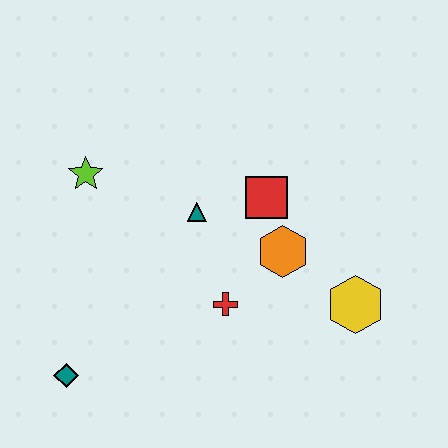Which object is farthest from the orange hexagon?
The teal diamond is farthest from the orange hexagon.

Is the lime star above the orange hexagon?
Yes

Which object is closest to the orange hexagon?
The red square is closest to the orange hexagon.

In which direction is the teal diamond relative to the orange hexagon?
The teal diamond is to the left of the orange hexagon.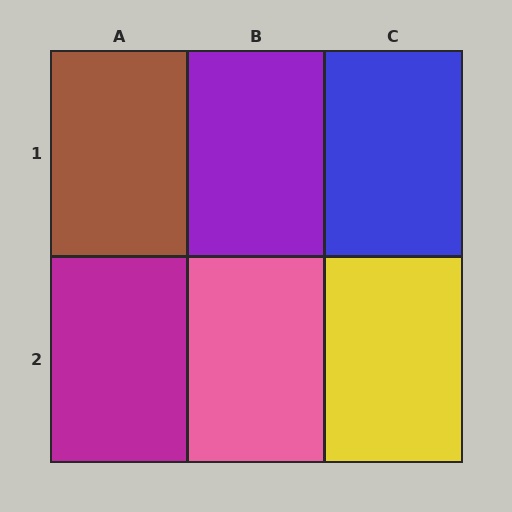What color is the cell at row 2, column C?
Yellow.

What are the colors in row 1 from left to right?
Brown, purple, blue.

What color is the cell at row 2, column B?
Pink.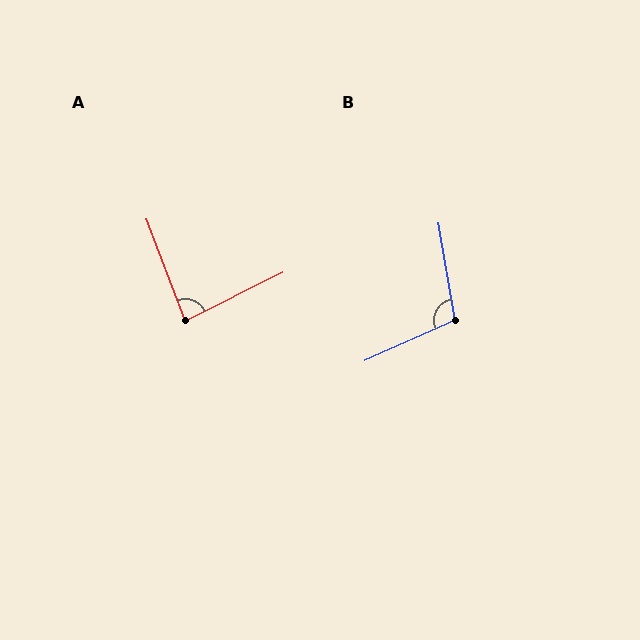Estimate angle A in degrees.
Approximately 84 degrees.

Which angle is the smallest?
A, at approximately 84 degrees.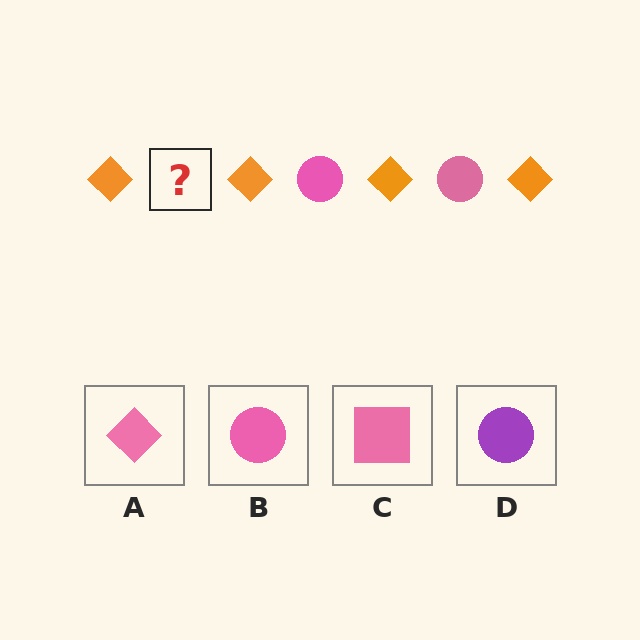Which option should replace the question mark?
Option B.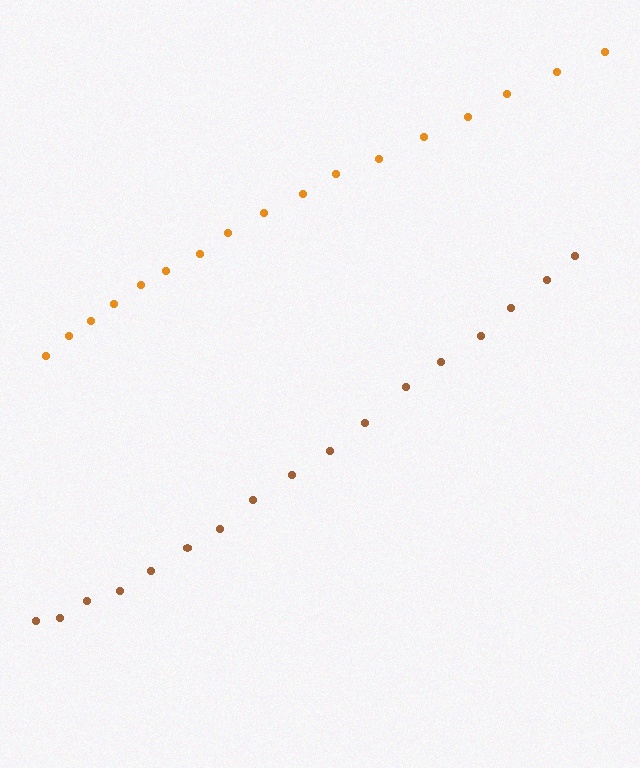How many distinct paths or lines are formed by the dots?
There are 2 distinct paths.